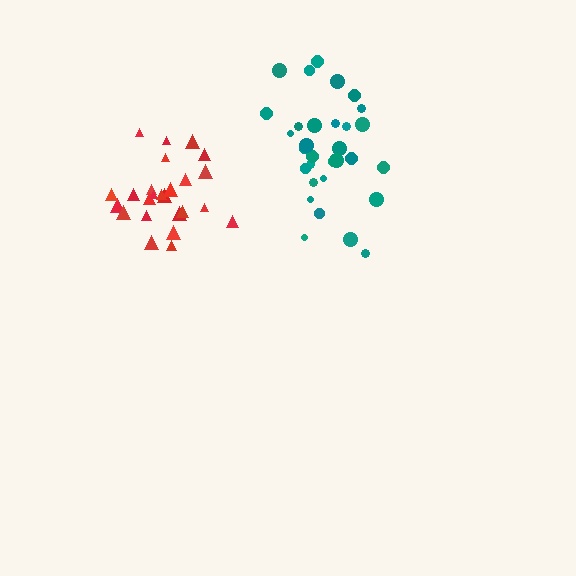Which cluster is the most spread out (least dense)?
Teal.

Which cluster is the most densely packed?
Red.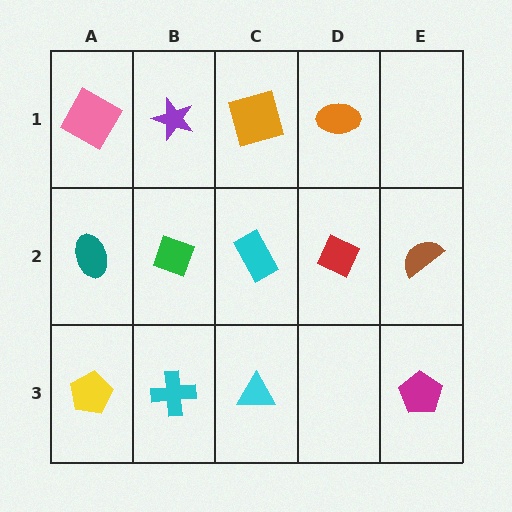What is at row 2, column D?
A red diamond.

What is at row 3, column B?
A cyan cross.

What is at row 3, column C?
A cyan triangle.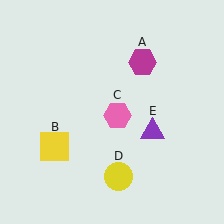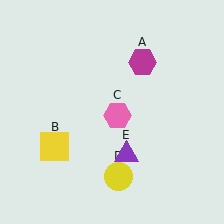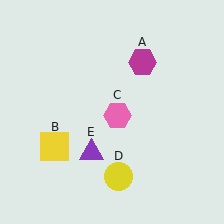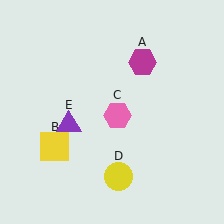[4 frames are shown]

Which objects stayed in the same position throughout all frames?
Magenta hexagon (object A) and yellow square (object B) and pink hexagon (object C) and yellow circle (object D) remained stationary.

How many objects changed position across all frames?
1 object changed position: purple triangle (object E).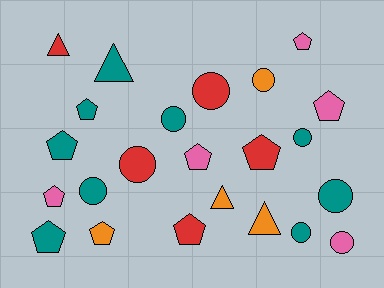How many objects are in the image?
There are 23 objects.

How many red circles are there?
There are 2 red circles.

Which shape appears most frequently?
Pentagon, with 10 objects.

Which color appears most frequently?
Teal, with 9 objects.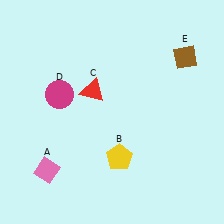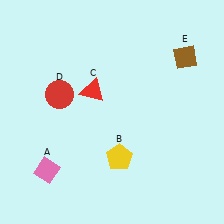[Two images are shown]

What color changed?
The circle (D) changed from magenta in Image 1 to red in Image 2.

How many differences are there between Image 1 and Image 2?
There is 1 difference between the two images.